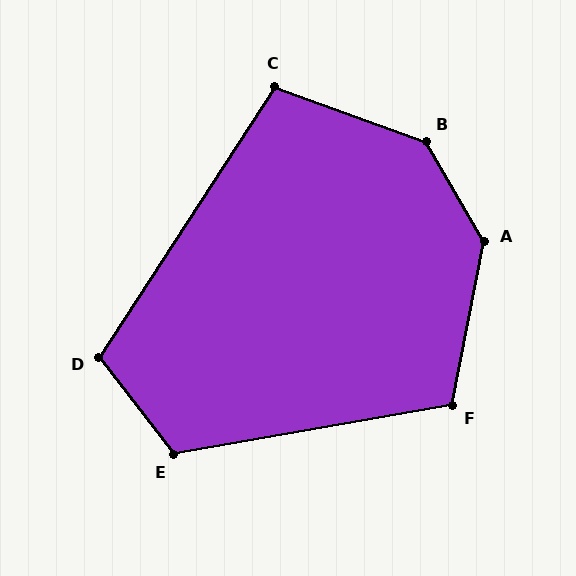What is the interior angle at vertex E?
Approximately 118 degrees (obtuse).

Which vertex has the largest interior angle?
B, at approximately 140 degrees.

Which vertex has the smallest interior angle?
C, at approximately 103 degrees.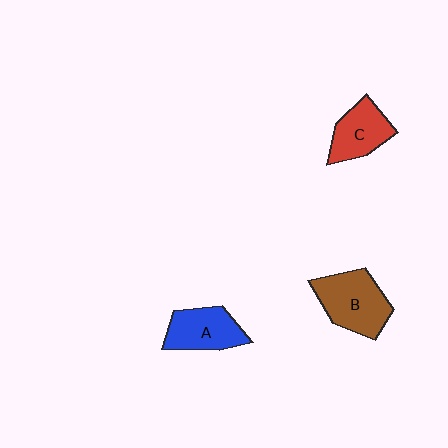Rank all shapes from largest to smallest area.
From largest to smallest: B (brown), A (blue), C (red).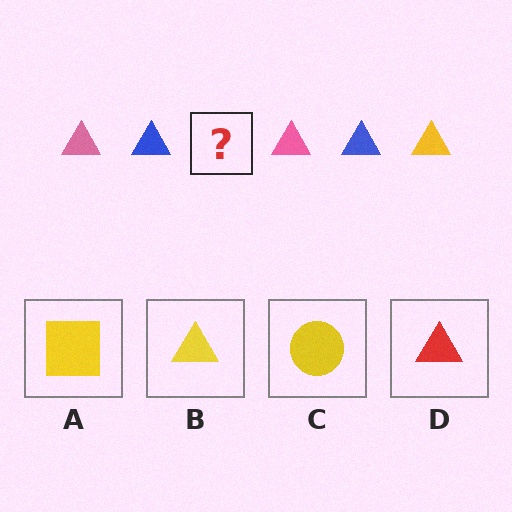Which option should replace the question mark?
Option B.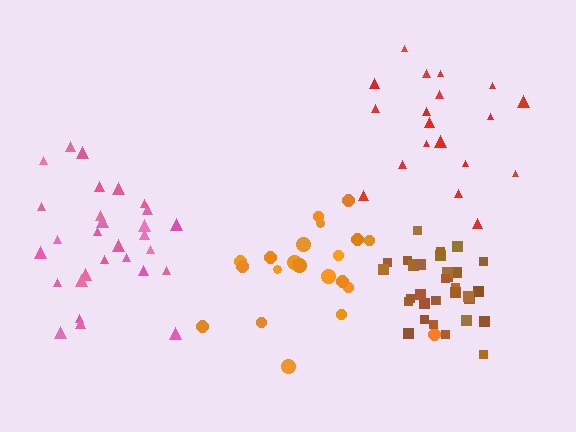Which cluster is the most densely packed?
Brown.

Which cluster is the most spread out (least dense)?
Red.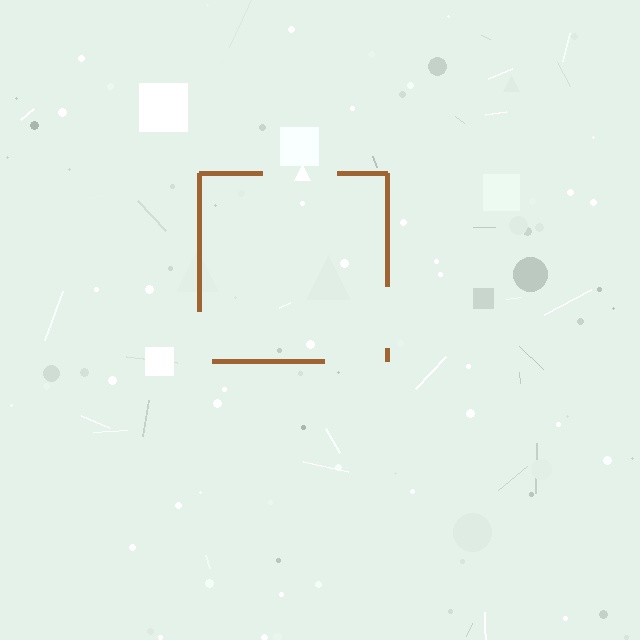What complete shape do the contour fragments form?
The contour fragments form a square.